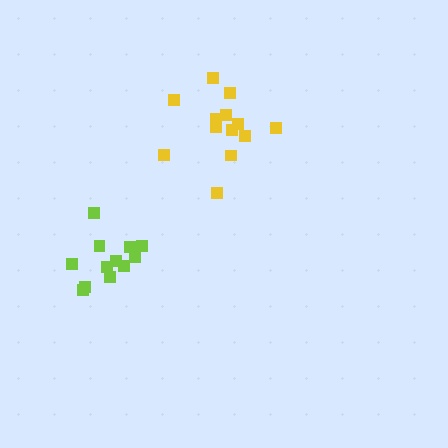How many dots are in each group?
Group 1: 12 dots, Group 2: 13 dots (25 total).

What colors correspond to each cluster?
The clusters are colored: lime, yellow.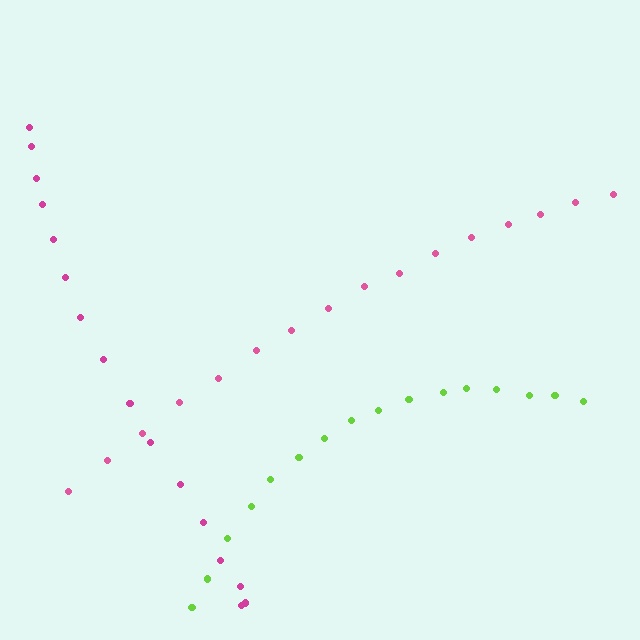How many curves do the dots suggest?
There are 3 distinct paths.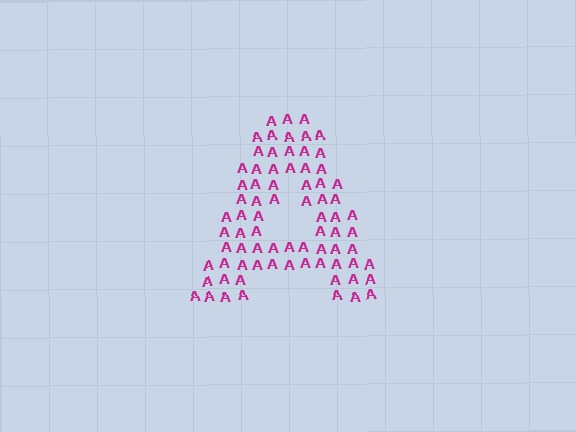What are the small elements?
The small elements are letter A's.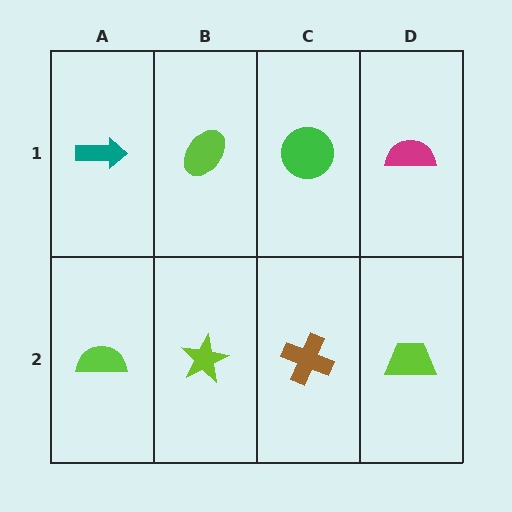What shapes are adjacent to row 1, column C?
A brown cross (row 2, column C), a lime ellipse (row 1, column B), a magenta semicircle (row 1, column D).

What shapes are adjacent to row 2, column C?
A green circle (row 1, column C), a lime star (row 2, column B), a lime trapezoid (row 2, column D).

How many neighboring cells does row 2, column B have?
3.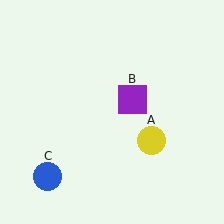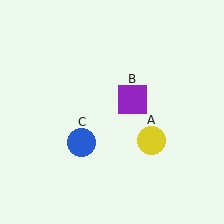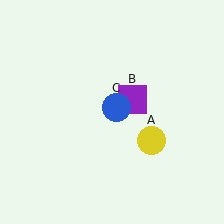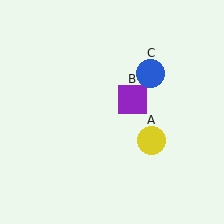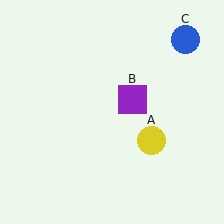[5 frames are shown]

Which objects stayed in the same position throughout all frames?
Yellow circle (object A) and purple square (object B) remained stationary.